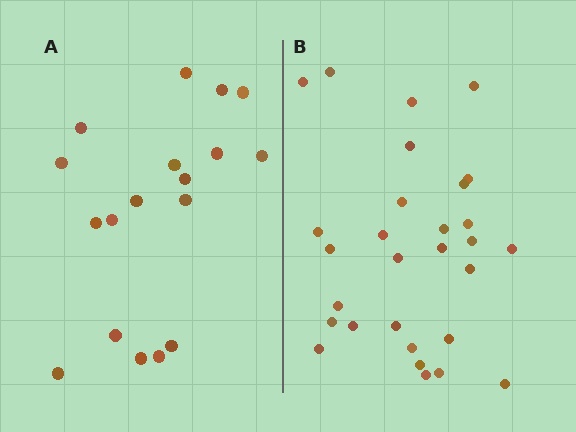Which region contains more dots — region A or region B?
Region B (the right region) has more dots.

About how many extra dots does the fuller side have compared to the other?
Region B has roughly 12 or so more dots than region A.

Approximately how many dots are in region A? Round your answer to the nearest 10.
About 20 dots. (The exact count is 18, which rounds to 20.)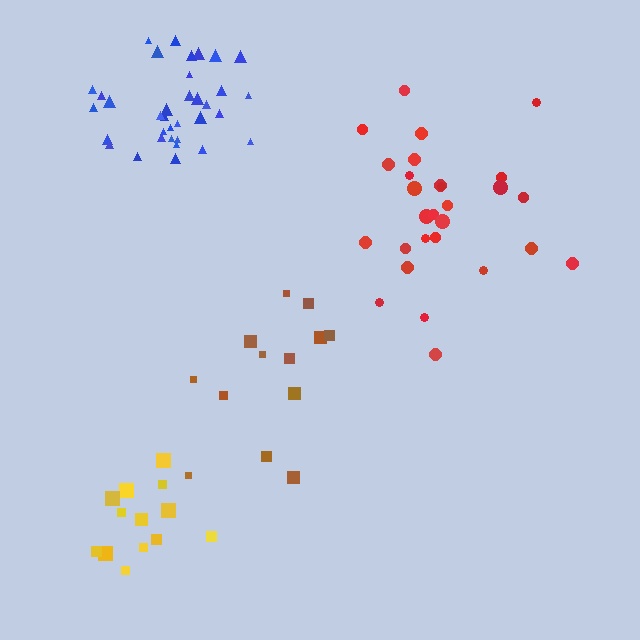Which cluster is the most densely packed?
Blue.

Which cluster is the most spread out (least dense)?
Brown.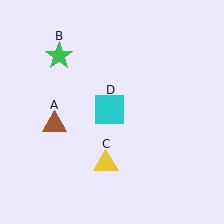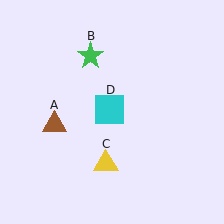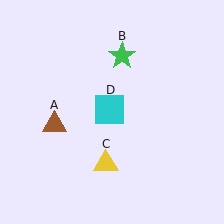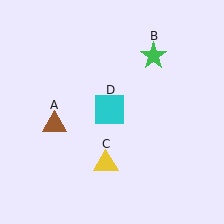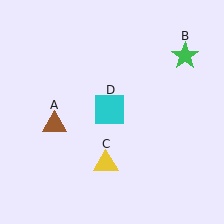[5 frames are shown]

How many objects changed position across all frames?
1 object changed position: green star (object B).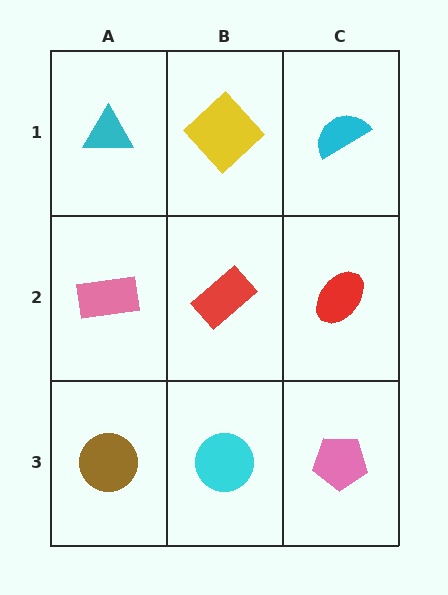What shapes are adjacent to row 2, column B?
A yellow diamond (row 1, column B), a cyan circle (row 3, column B), a pink rectangle (row 2, column A), a red ellipse (row 2, column C).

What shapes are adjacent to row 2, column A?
A cyan triangle (row 1, column A), a brown circle (row 3, column A), a red rectangle (row 2, column B).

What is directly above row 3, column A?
A pink rectangle.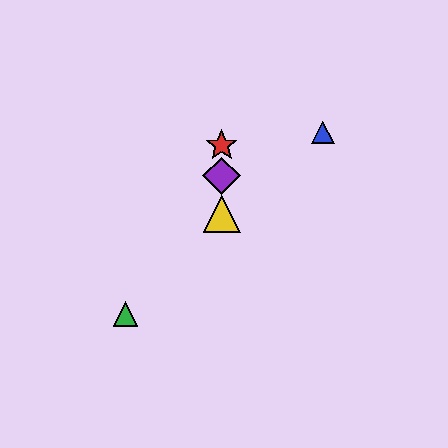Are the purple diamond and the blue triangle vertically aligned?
No, the purple diamond is at x≈222 and the blue triangle is at x≈323.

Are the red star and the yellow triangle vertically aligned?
Yes, both are at x≈222.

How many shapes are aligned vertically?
3 shapes (the red star, the yellow triangle, the purple diamond) are aligned vertically.